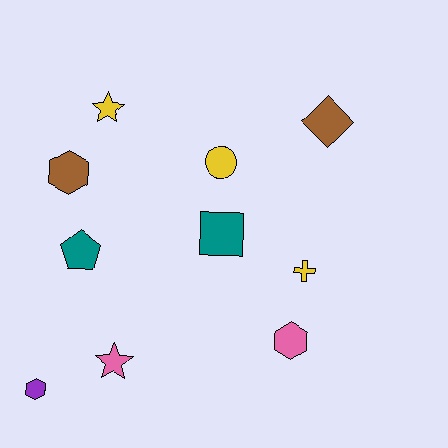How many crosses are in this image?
There is 1 cross.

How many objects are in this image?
There are 10 objects.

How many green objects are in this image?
There are no green objects.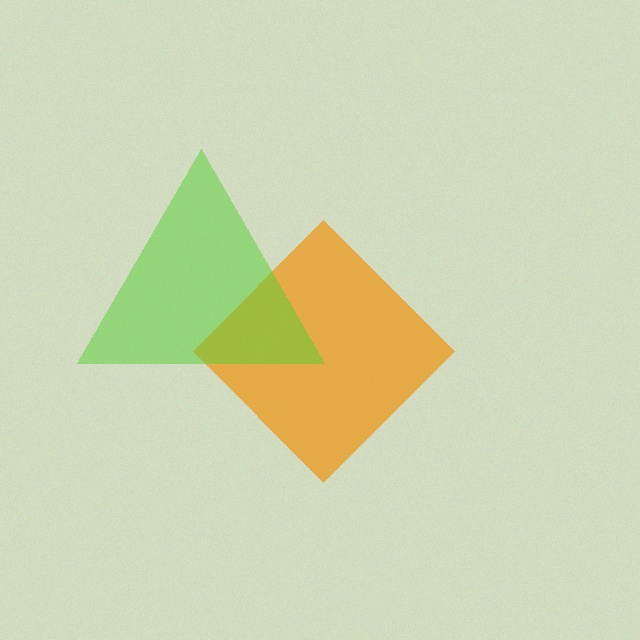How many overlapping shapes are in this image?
There are 2 overlapping shapes in the image.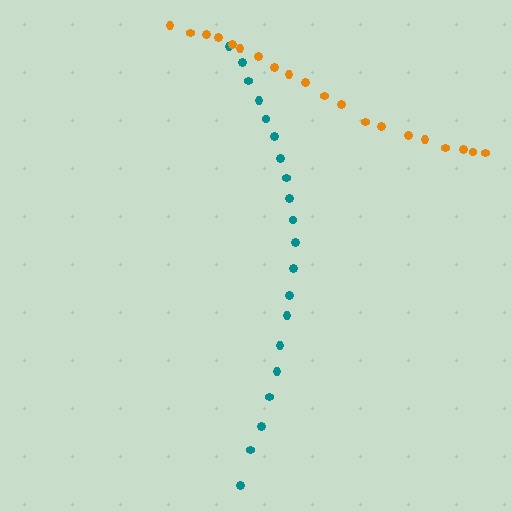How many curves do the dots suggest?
There are 2 distinct paths.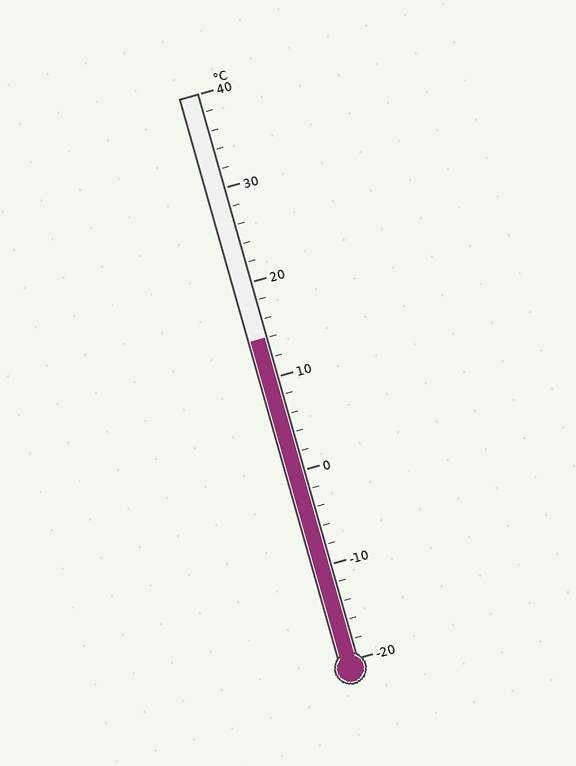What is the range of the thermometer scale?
The thermometer scale ranges from -20°C to 40°C.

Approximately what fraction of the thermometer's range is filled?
The thermometer is filled to approximately 55% of its range.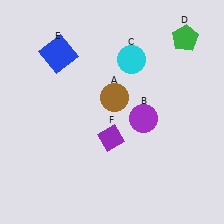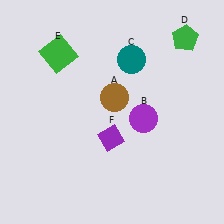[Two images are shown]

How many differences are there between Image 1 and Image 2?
There are 2 differences between the two images.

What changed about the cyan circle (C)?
In Image 1, C is cyan. In Image 2, it changed to teal.